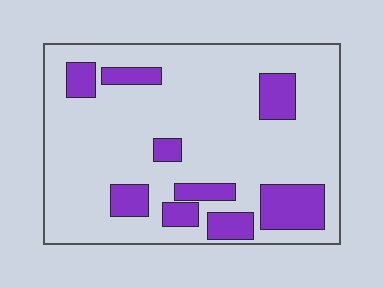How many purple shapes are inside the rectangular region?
9.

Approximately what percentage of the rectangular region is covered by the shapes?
Approximately 20%.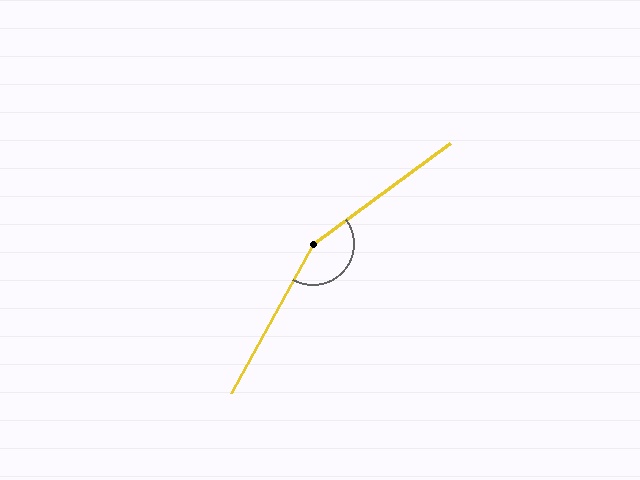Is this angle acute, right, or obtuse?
It is obtuse.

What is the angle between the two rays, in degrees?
Approximately 155 degrees.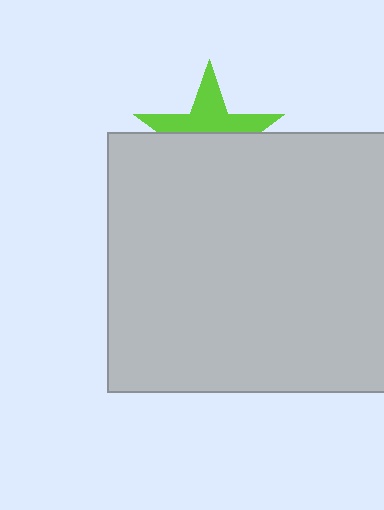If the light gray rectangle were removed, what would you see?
You would see the complete lime star.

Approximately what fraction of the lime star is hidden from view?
Roughly 55% of the lime star is hidden behind the light gray rectangle.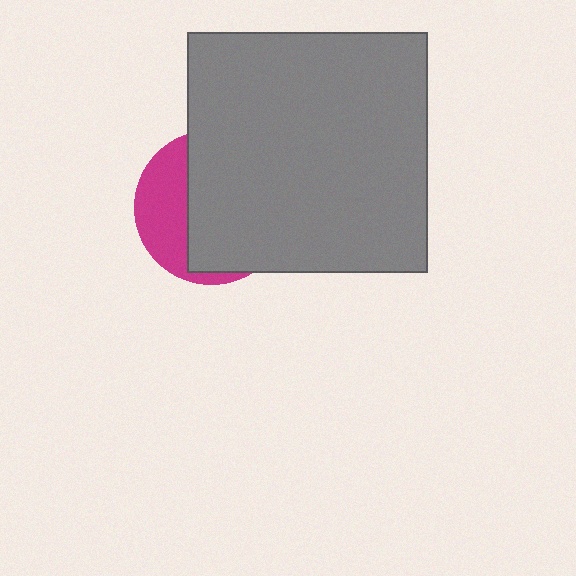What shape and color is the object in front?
The object in front is a gray square.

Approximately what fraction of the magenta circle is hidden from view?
Roughly 66% of the magenta circle is hidden behind the gray square.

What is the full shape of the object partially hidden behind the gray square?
The partially hidden object is a magenta circle.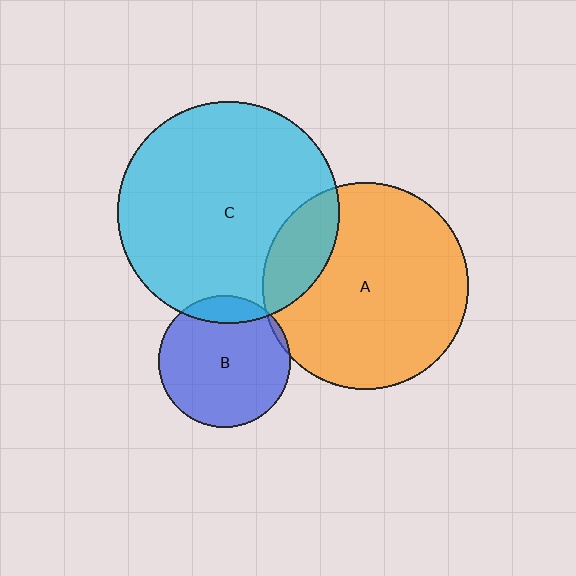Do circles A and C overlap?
Yes.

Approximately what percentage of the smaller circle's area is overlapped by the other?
Approximately 20%.